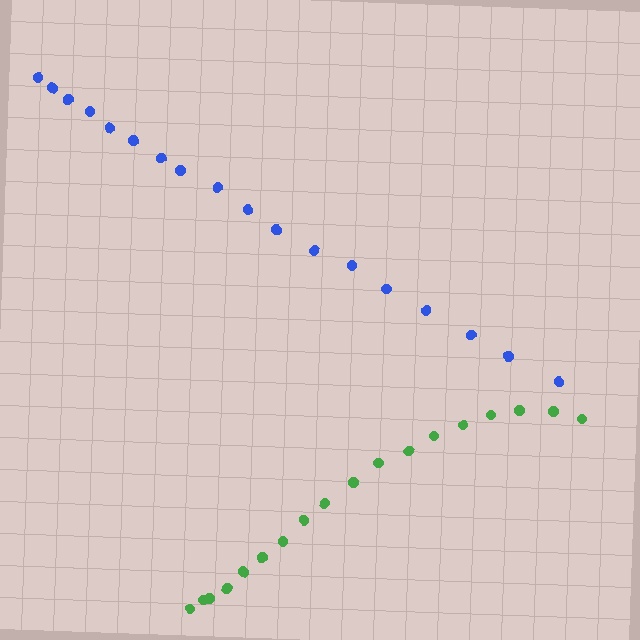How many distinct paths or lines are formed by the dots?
There are 2 distinct paths.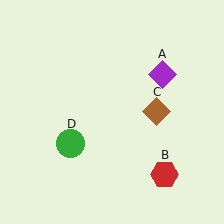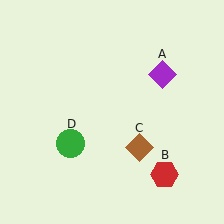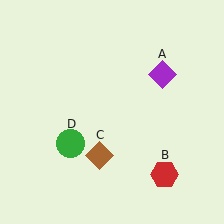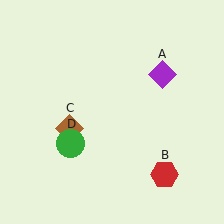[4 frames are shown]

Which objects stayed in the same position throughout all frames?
Purple diamond (object A) and red hexagon (object B) and green circle (object D) remained stationary.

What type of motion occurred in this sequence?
The brown diamond (object C) rotated clockwise around the center of the scene.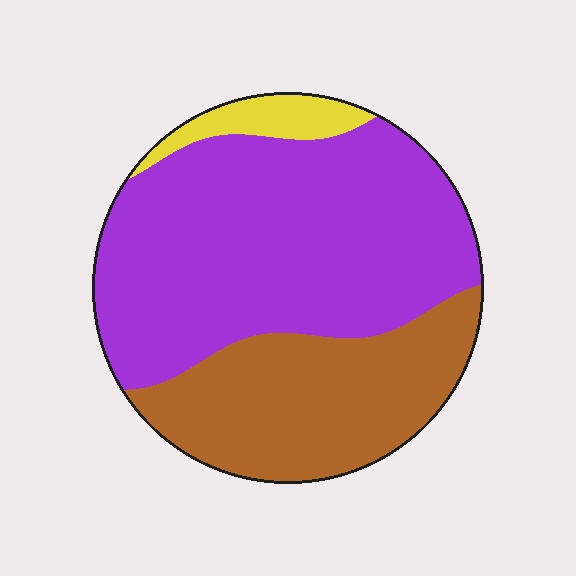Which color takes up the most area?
Purple, at roughly 60%.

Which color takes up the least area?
Yellow, at roughly 5%.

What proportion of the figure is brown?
Brown covers about 35% of the figure.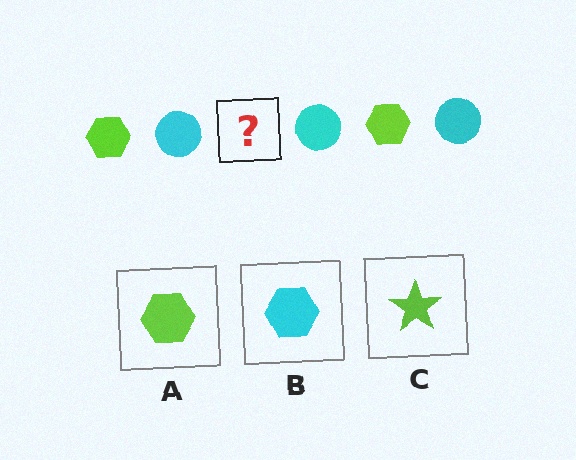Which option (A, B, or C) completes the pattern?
A.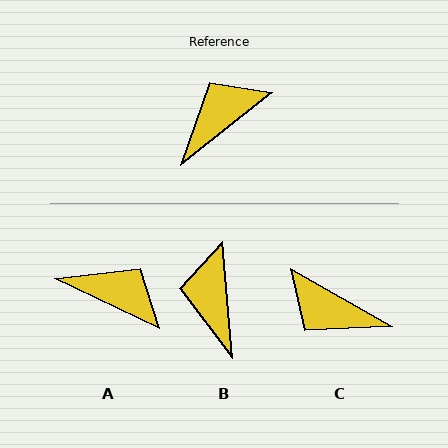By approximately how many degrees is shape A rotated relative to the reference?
Approximately 64 degrees clockwise.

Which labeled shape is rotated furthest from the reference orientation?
C, about 112 degrees away.